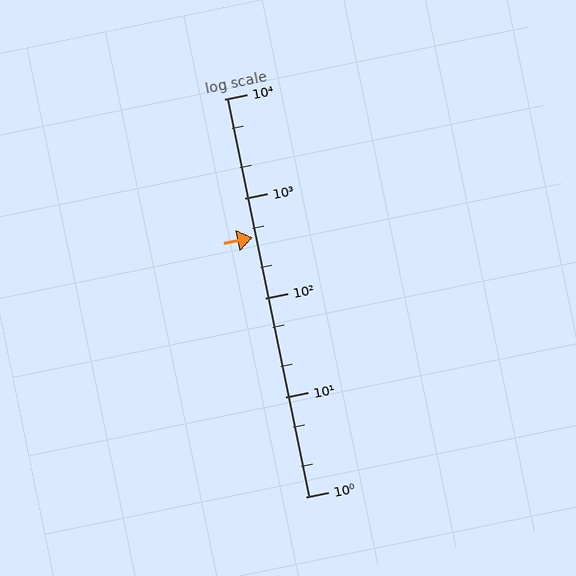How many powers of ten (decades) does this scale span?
The scale spans 4 decades, from 1 to 10000.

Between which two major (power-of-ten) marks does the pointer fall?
The pointer is between 100 and 1000.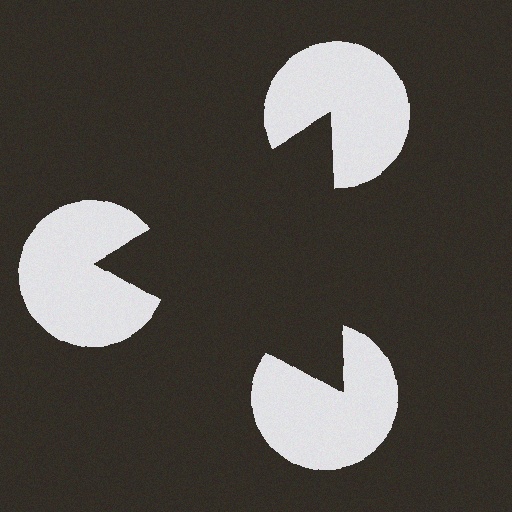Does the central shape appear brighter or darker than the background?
It typically appears slightly darker than the background, even though no actual brightness change is drawn.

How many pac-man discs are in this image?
There are 3 — one at each vertex of the illusory triangle.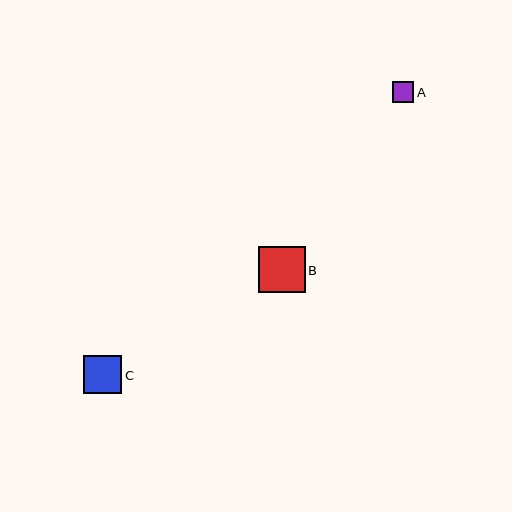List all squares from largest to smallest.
From largest to smallest: B, C, A.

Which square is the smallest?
Square A is the smallest with a size of approximately 21 pixels.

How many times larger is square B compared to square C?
Square B is approximately 1.2 times the size of square C.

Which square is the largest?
Square B is the largest with a size of approximately 46 pixels.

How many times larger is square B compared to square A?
Square B is approximately 2.2 times the size of square A.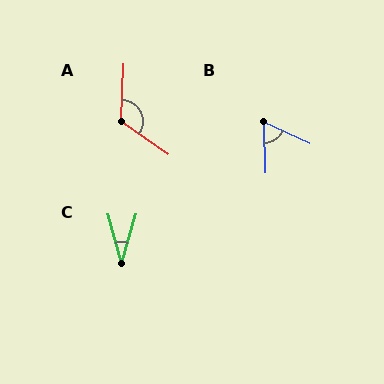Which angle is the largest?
A, at approximately 122 degrees.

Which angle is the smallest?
C, at approximately 33 degrees.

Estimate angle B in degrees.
Approximately 64 degrees.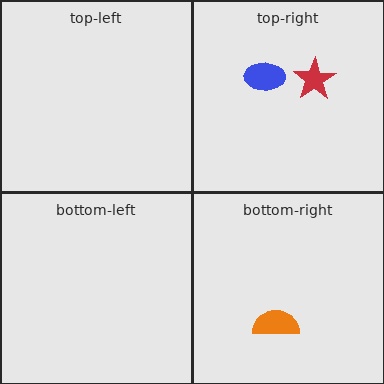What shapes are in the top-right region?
The blue ellipse, the red star.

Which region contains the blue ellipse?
The top-right region.